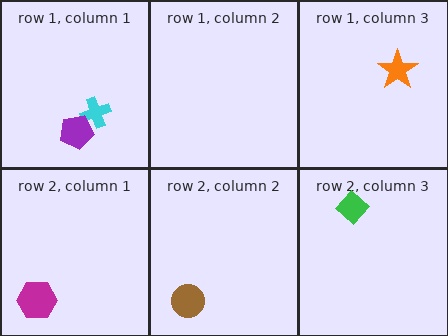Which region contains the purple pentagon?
The row 1, column 1 region.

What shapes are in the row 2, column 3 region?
The green diamond.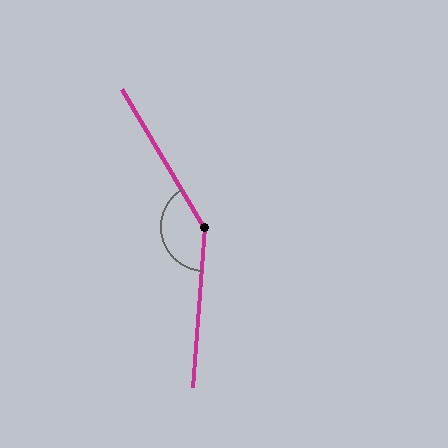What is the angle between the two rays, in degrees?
Approximately 145 degrees.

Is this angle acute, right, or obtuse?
It is obtuse.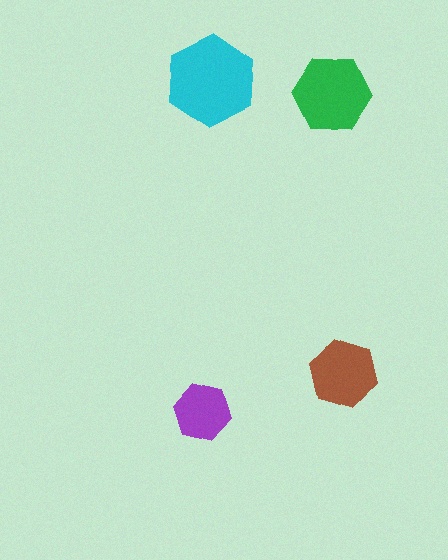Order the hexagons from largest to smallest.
the cyan one, the green one, the brown one, the purple one.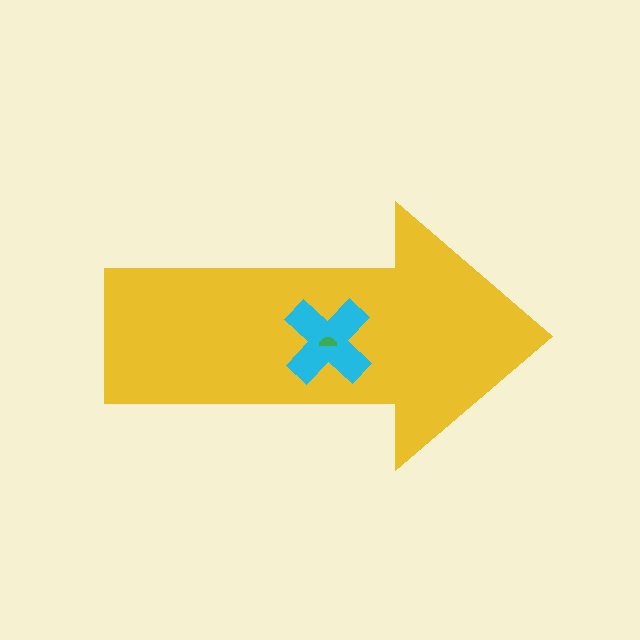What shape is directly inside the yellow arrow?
The cyan cross.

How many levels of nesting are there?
3.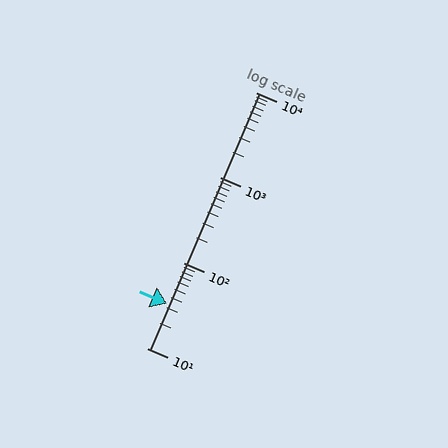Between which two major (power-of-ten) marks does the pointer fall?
The pointer is between 10 and 100.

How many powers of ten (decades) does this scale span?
The scale spans 3 decades, from 10 to 10000.